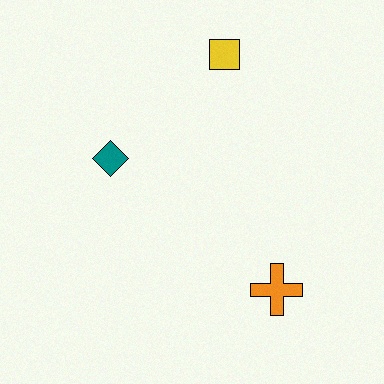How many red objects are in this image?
There are no red objects.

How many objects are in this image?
There are 3 objects.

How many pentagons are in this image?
There are no pentagons.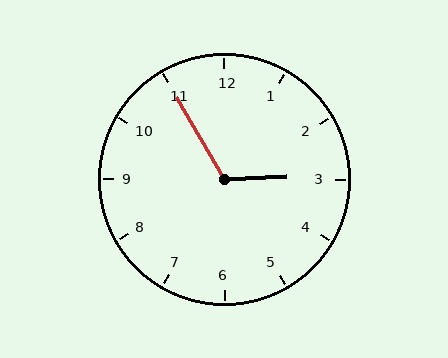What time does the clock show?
2:55.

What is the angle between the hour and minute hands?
Approximately 118 degrees.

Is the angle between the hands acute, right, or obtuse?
It is obtuse.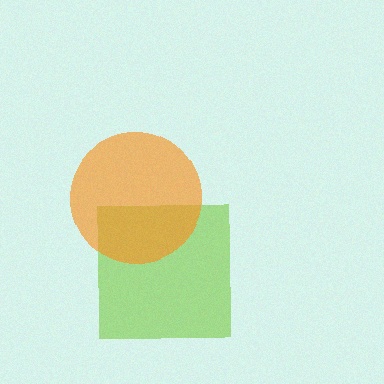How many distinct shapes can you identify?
There are 2 distinct shapes: a lime square, an orange circle.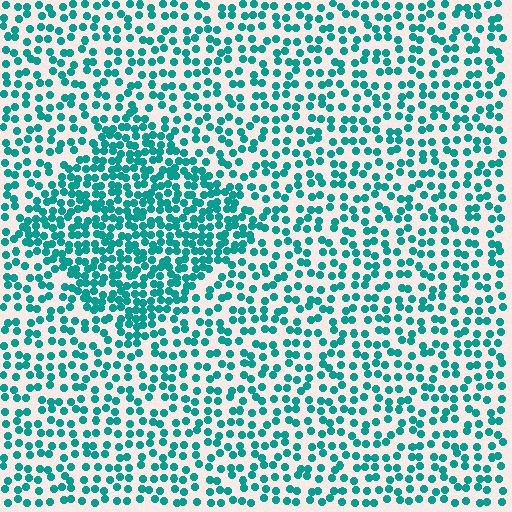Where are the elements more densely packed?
The elements are more densely packed inside the diamond boundary.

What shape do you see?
I see a diamond.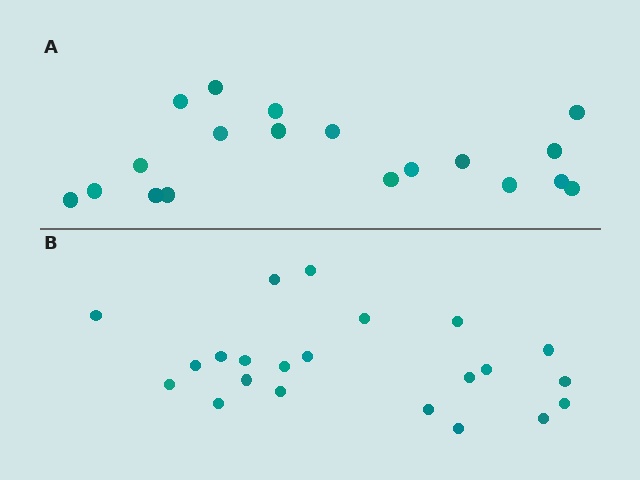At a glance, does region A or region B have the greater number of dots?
Region B (the bottom region) has more dots.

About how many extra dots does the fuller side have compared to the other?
Region B has just a few more — roughly 2 or 3 more dots than region A.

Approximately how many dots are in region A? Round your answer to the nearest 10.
About 20 dots. (The exact count is 19, which rounds to 20.)